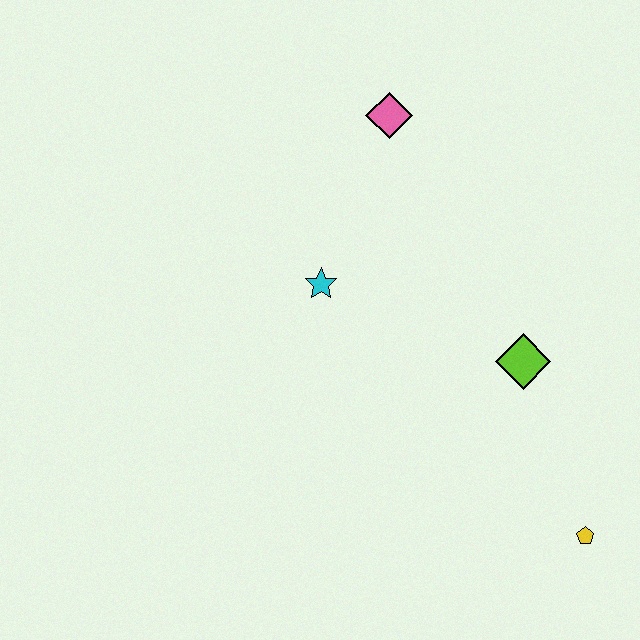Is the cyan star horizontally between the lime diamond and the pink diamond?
No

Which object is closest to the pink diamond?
The cyan star is closest to the pink diamond.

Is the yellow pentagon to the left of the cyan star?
No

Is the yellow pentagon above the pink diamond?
No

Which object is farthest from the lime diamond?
The pink diamond is farthest from the lime diamond.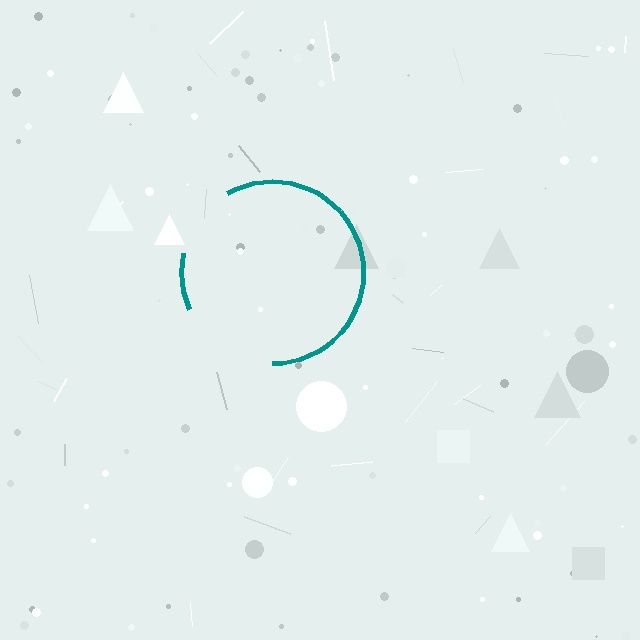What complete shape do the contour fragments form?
The contour fragments form a circle.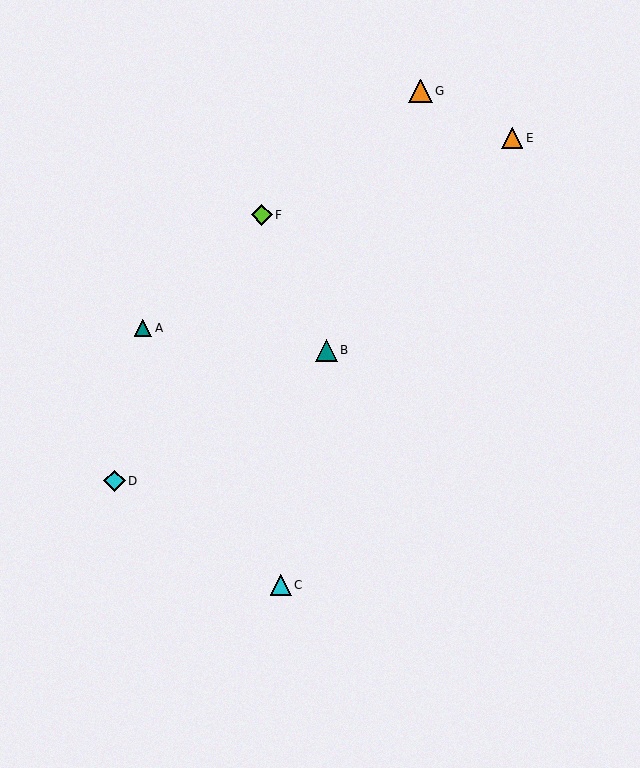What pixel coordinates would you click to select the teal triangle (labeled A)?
Click at (143, 328) to select the teal triangle A.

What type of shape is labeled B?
Shape B is a teal triangle.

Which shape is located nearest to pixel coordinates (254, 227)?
The lime diamond (labeled F) at (262, 215) is nearest to that location.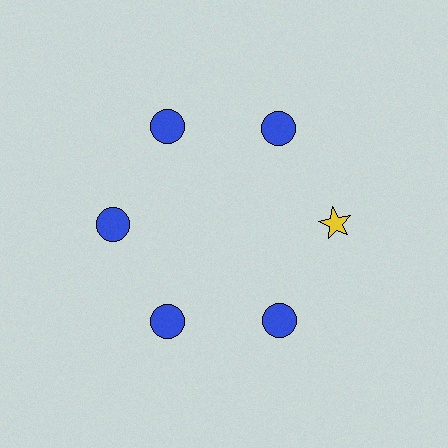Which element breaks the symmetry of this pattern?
The yellow star at roughly the 3 o'clock position breaks the symmetry. All other shapes are blue circles.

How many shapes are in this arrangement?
There are 6 shapes arranged in a ring pattern.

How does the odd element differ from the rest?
It differs in both color (yellow instead of blue) and shape (star instead of circle).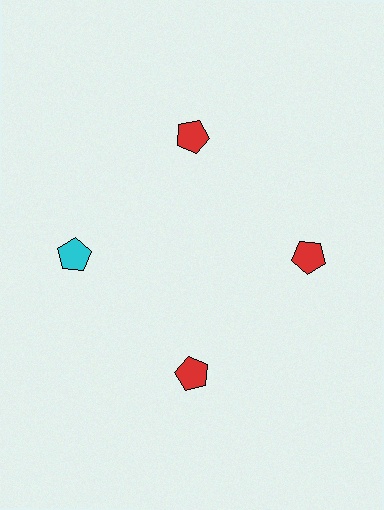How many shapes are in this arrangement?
There are 4 shapes arranged in a ring pattern.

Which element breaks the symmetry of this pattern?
The cyan pentagon at roughly the 9 o'clock position breaks the symmetry. All other shapes are red pentagons.